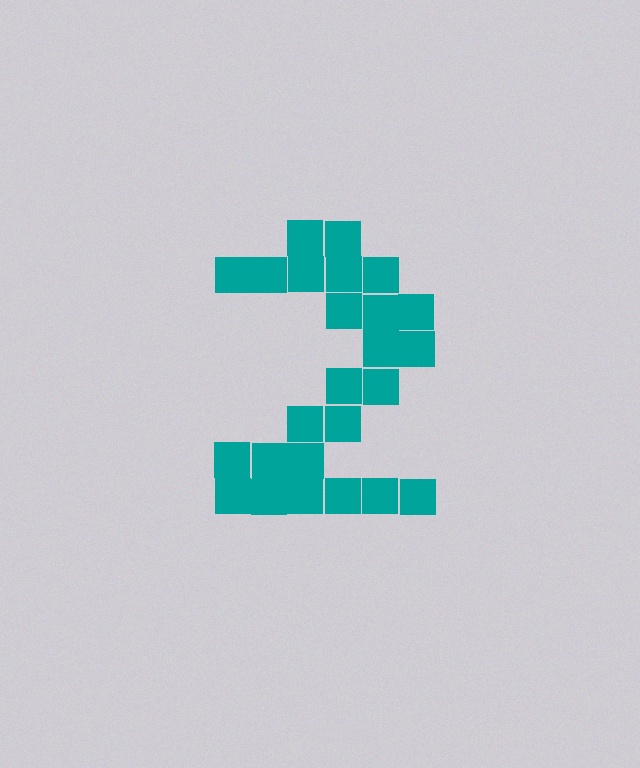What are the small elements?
The small elements are squares.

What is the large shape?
The large shape is the digit 2.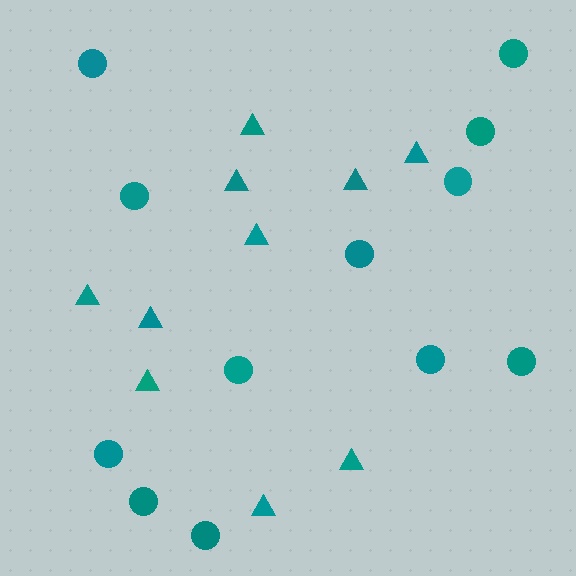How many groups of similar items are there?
There are 2 groups: one group of circles (12) and one group of triangles (10).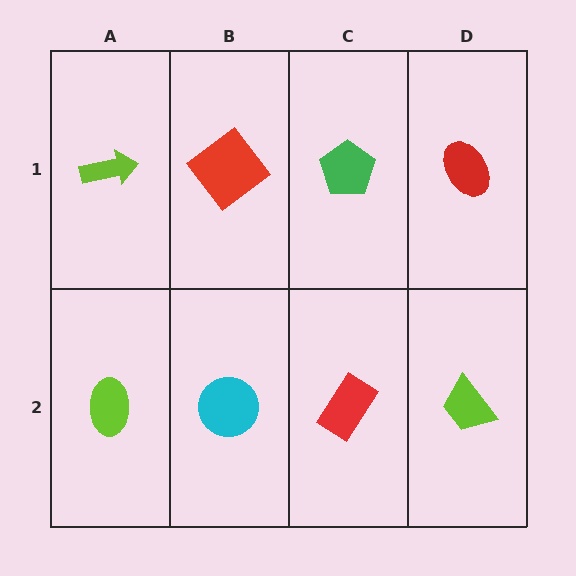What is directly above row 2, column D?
A red ellipse.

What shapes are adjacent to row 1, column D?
A lime trapezoid (row 2, column D), a green pentagon (row 1, column C).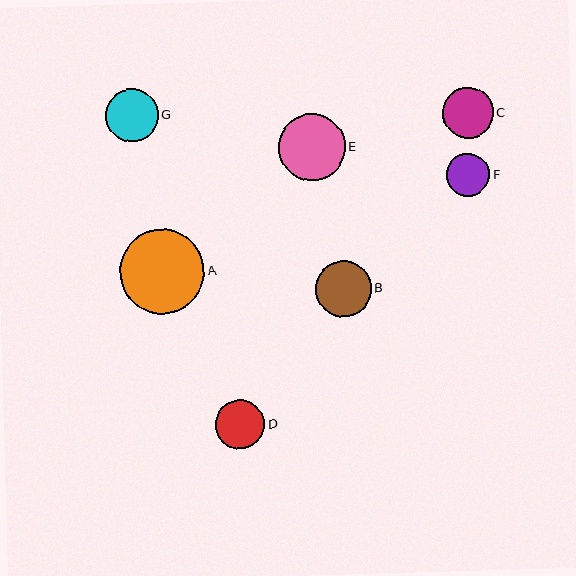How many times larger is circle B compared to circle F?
Circle B is approximately 1.3 times the size of circle F.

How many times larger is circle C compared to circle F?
Circle C is approximately 1.2 times the size of circle F.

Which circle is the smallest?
Circle F is the smallest with a size of approximately 44 pixels.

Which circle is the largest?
Circle A is the largest with a size of approximately 84 pixels.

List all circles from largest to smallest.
From largest to smallest: A, E, B, G, C, D, F.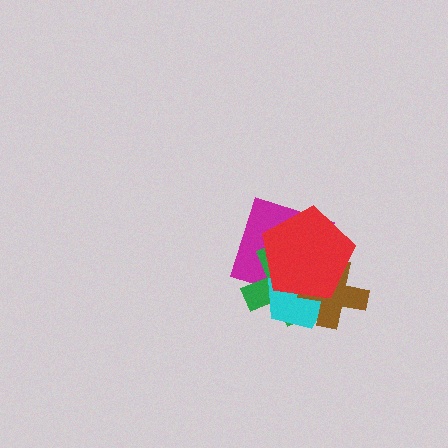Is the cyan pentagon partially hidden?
Yes, it is partially covered by another shape.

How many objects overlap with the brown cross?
4 objects overlap with the brown cross.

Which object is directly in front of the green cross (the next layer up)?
The cyan pentagon is directly in front of the green cross.